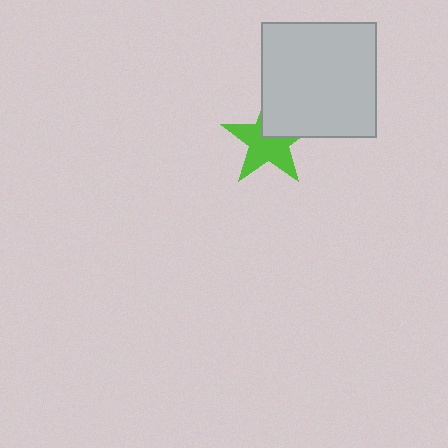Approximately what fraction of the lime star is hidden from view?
Roughly 34% of the lime star is hidden behind the light gray square.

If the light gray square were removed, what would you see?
You would see the complete lime star.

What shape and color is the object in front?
The object in front is a light gray square.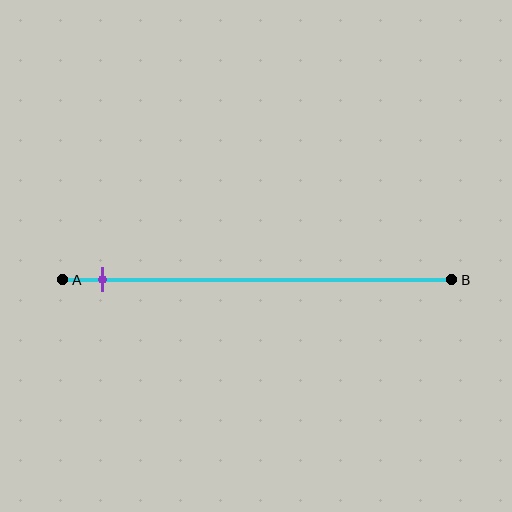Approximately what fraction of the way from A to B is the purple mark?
The purple mark is approximately 10% of the way from A to B.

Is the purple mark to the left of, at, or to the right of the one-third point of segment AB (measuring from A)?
The purple mark is to the left of the one-third point of segment AB.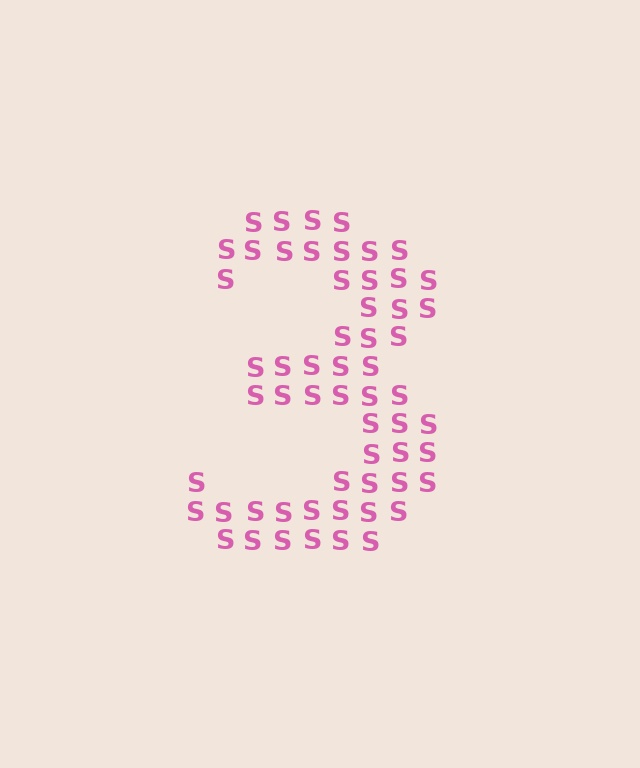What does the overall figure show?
The overall figure shows the digit 3.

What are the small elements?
The small elements are letter S's.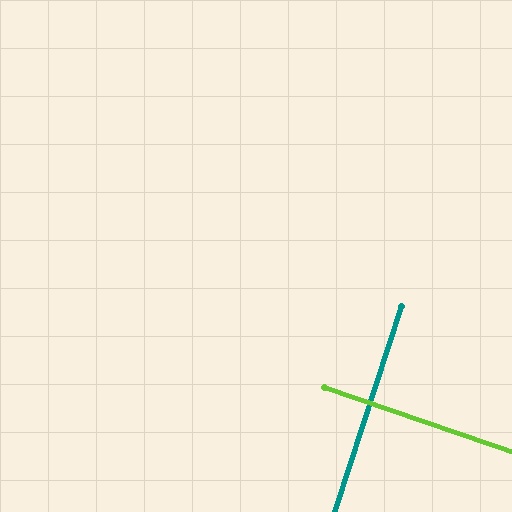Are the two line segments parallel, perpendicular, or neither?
Perpendicular — they meet at approximately 89°.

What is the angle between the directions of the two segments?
Approximately 89 degrees.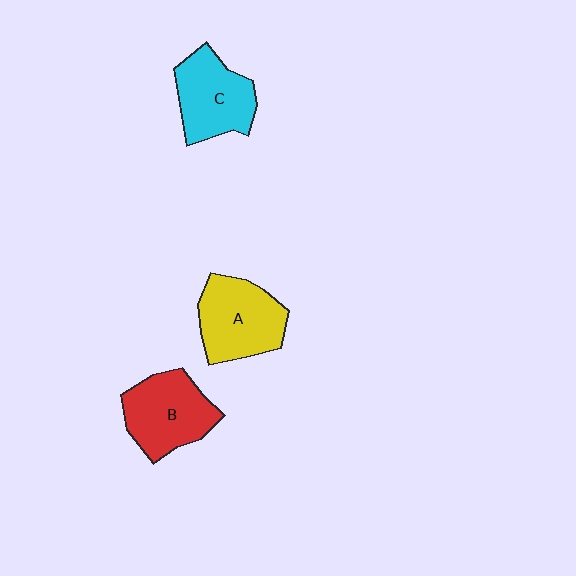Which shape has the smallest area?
Shape C (cyan).